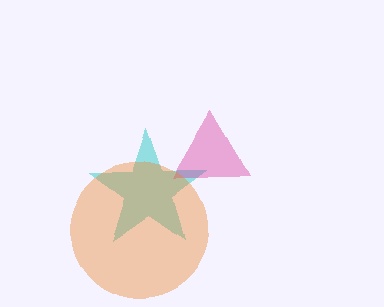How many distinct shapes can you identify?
There are 3 distinct shapes: a cyan star, a magenta triangle, an orange circle.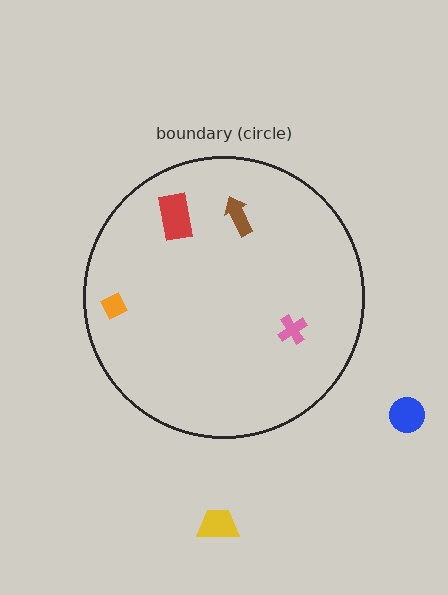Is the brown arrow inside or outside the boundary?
Inside.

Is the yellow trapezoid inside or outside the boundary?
Outside.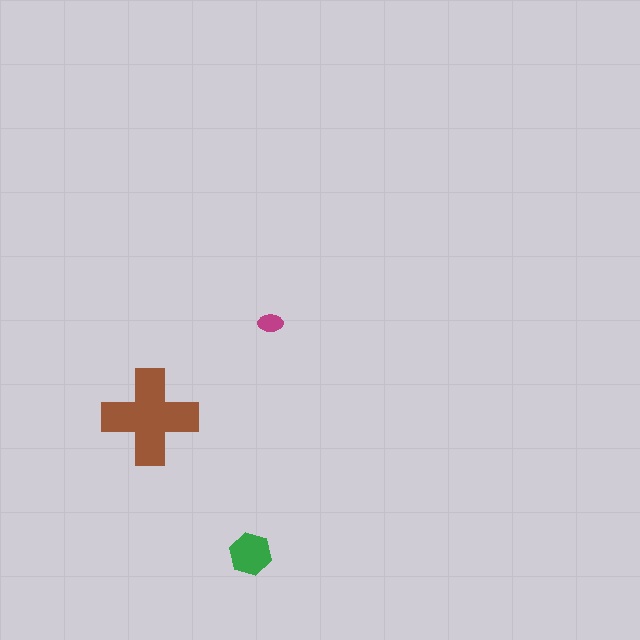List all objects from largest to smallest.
The brown cross, the green hexagon, the magenta ellipse.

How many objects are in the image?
There are 3 objects in the image.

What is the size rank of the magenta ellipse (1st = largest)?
3rd.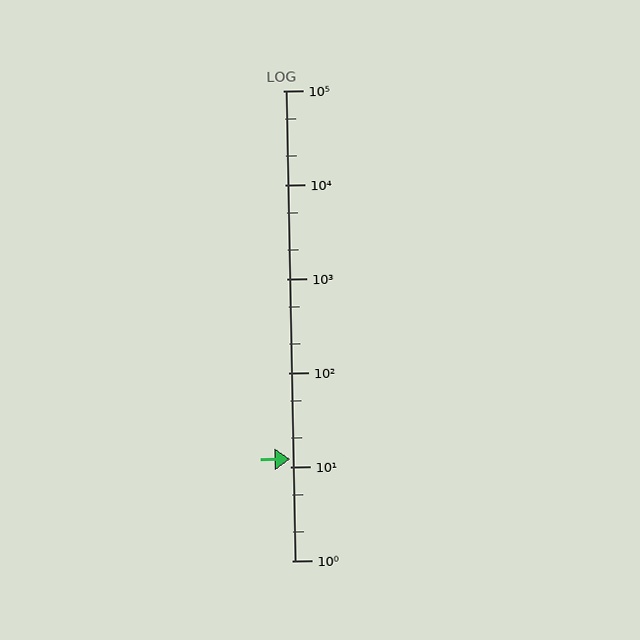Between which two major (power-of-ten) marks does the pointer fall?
The pointer is between 10 and 100.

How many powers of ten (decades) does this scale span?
The scale spans 5 decades, from 1 to 100000.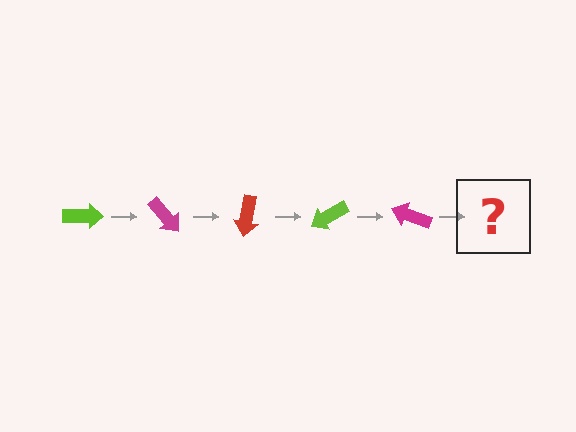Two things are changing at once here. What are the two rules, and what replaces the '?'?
The two rules are that it rotates 50 degrees each step and the color cycles through lime, magenta, and red. The '?' should be a red arrow, rotated 250 degrees from the start.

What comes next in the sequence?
The next element should be a red arrow, rotated 250 degrees from the start.